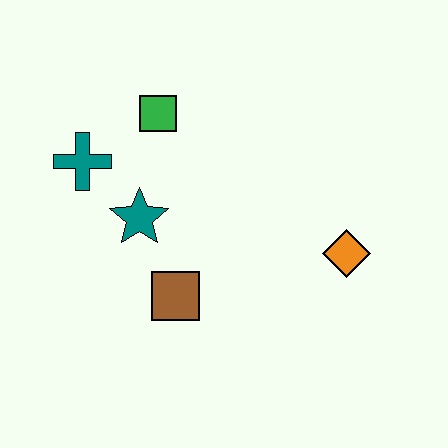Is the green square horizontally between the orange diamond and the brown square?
No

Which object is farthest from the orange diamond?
The teal cross is farthest from the orange diamond.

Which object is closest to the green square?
The teal cross is closest to the green square.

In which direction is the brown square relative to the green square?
The brown square is below the green square.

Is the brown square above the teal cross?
No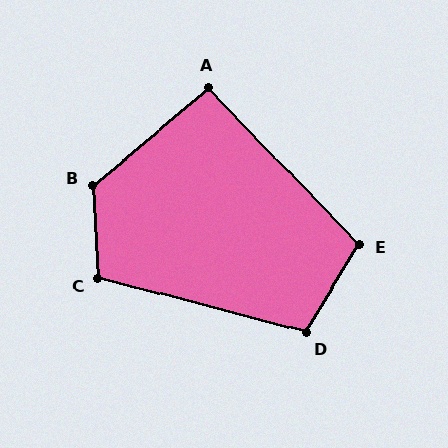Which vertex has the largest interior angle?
B, at approximately 127 degrees.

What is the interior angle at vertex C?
Approximately 108 degrees (obtuse).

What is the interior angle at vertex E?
Approximately 105 degrees (obtuse).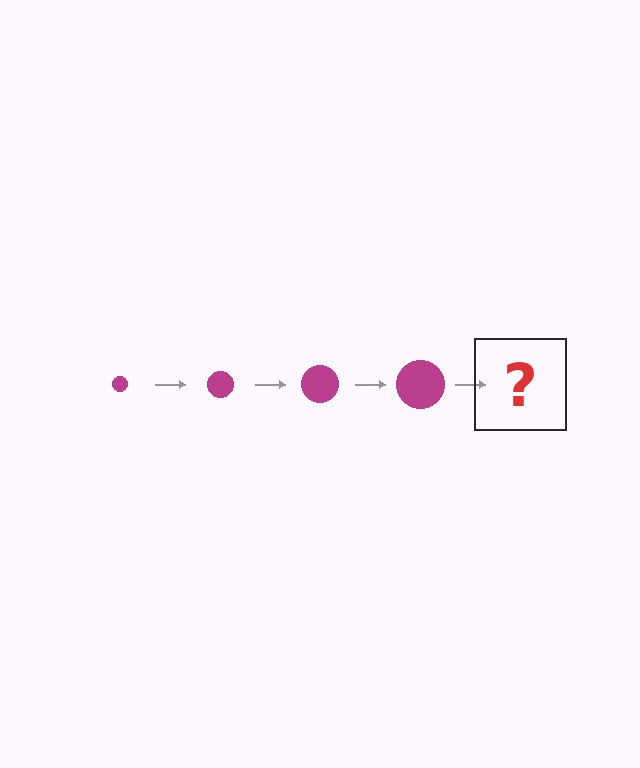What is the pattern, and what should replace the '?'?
The pattern is that the circle gets progressively larger each step. The '?' should be a magenta circle, larger than the previous one.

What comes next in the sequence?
The next element should be a magenta circle, larger than the previous one.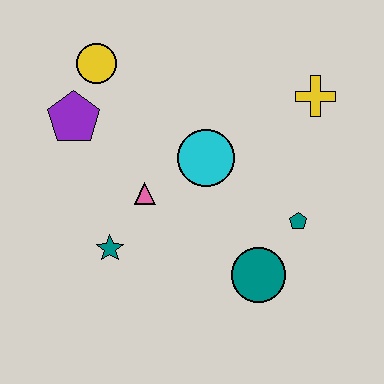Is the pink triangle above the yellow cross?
No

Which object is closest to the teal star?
The pink triangle is closest to the teal star.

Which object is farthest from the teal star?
The yellow cross is farthest from the teal star.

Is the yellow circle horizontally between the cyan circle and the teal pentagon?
No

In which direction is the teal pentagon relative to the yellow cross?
The teal pentagon is below the yellow cross.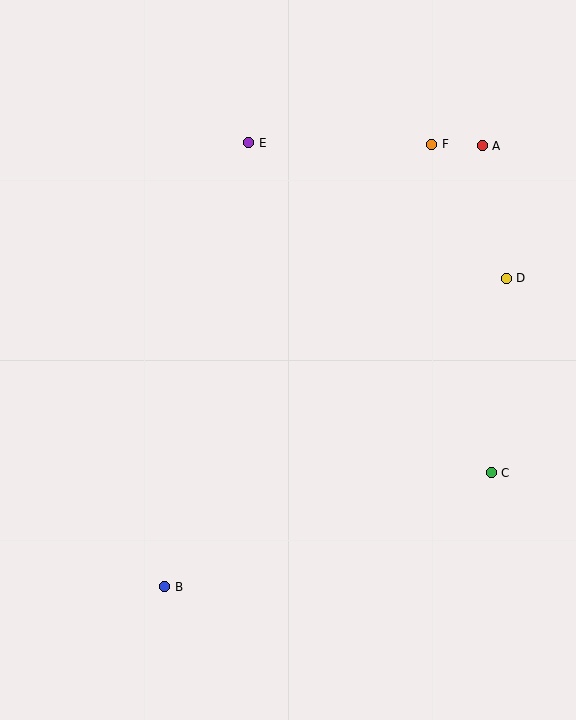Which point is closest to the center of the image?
Point E at (249, 143) is closest to the center.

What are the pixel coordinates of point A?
Point A is at (482, 146).